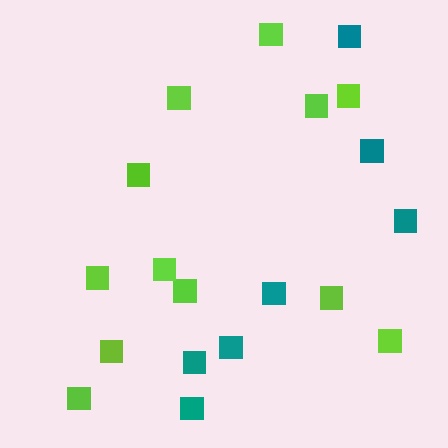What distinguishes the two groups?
There are 2 groups: one group of teal squares (7) and one group of lime squares (12).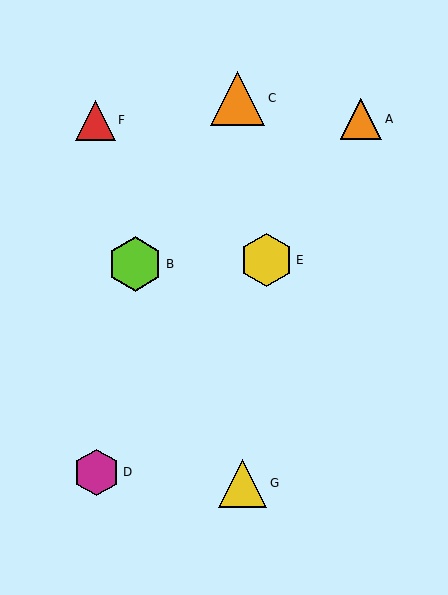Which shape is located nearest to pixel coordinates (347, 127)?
The orange triangle (labeled A) at (361, 119) is nearest to that location.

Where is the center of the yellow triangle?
The center of the yellow triangle is at (243, 483).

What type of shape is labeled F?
Shape F is a red triangle.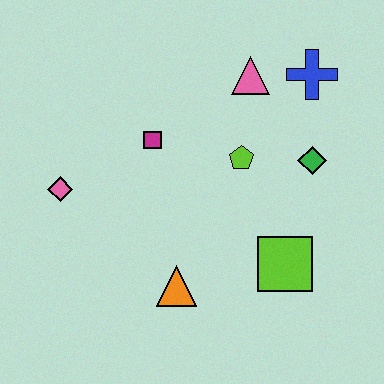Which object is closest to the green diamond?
The lime pentagon is closest to the green diamond.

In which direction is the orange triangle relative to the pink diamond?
The orange triangle is to the right of the pink diamond.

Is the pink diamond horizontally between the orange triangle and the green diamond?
No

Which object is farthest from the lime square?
The pink diamond is farthest from the lime square.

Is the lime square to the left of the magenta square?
No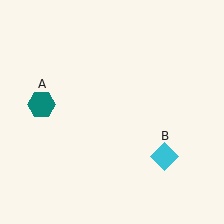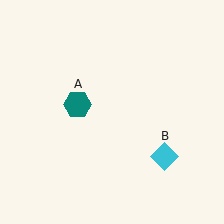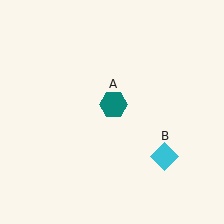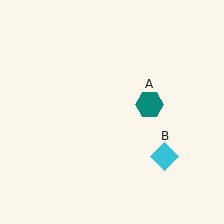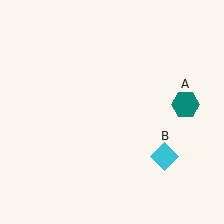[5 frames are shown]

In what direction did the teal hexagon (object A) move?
The teal hexagon (object A) moved right.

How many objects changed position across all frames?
1 object changed position: teal hexagon (object A).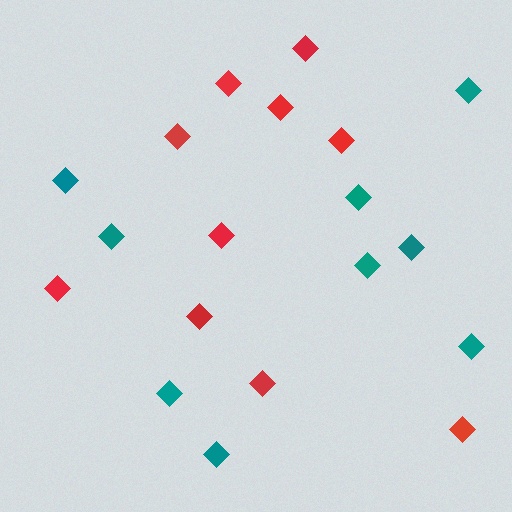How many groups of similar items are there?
There are 2 groups: one group of teal diamonds (9) and one group of red diamonds (10).